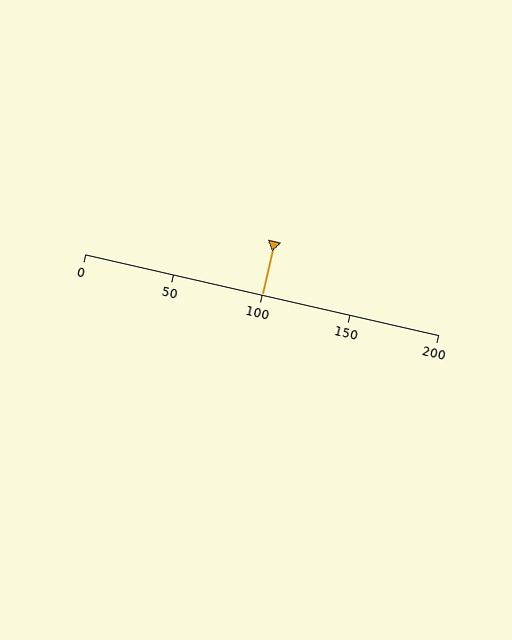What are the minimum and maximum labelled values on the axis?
The axis runs from 0 to 200.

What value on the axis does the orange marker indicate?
The marker indicates approximately 100.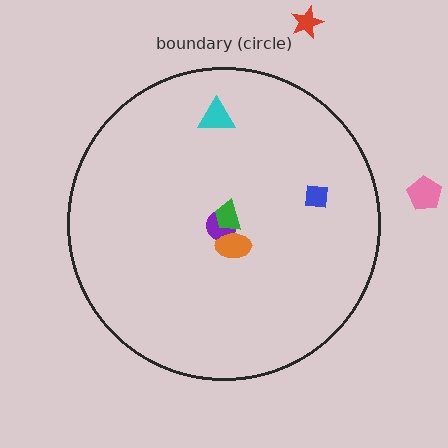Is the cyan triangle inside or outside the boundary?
Inside.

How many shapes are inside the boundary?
5 inside, 2 outside.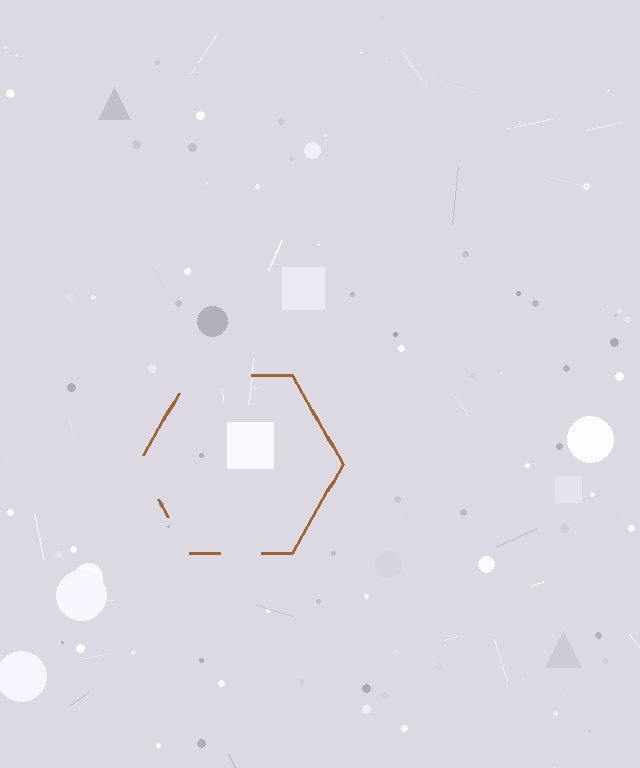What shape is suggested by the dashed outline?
The dashed outline suggests a hexagon.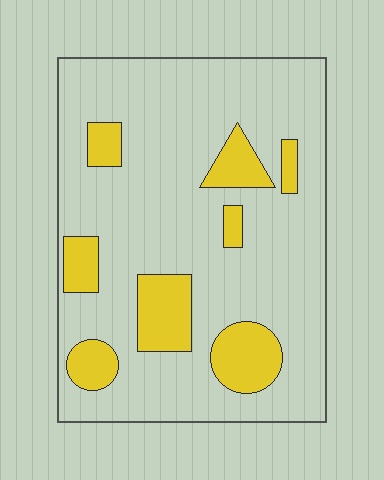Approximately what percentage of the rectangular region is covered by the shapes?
Approximately 20%.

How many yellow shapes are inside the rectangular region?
8.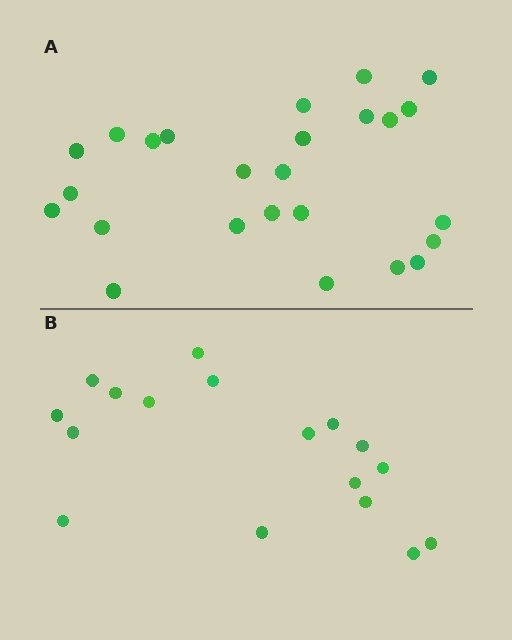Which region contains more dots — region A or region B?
Region A (the top region) has more dots.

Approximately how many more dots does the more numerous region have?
Region A has roughly 8 or so more dots than region B.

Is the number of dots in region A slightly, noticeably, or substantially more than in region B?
Region A has substantially more. The ratio is roughly 1.5 to 1.